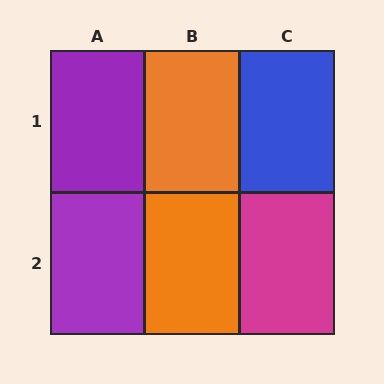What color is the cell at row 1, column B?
Orange.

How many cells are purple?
2 cells are purple.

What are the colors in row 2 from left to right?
Purple, orange, magenta.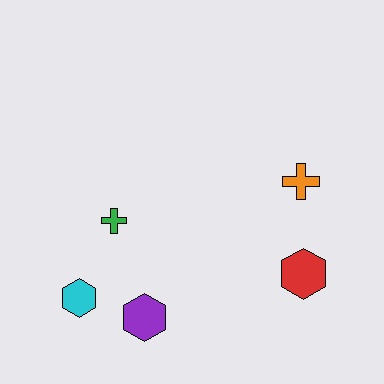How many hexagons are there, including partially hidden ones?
There are 3 hexagons.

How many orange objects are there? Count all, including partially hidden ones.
There is 1 orange object.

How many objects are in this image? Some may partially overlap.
There are 5 objects.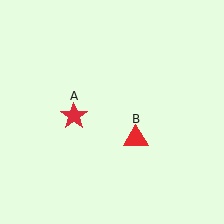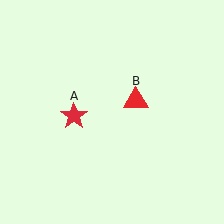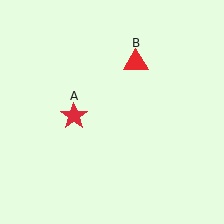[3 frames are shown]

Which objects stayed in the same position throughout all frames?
Red star (object A) remained stationary.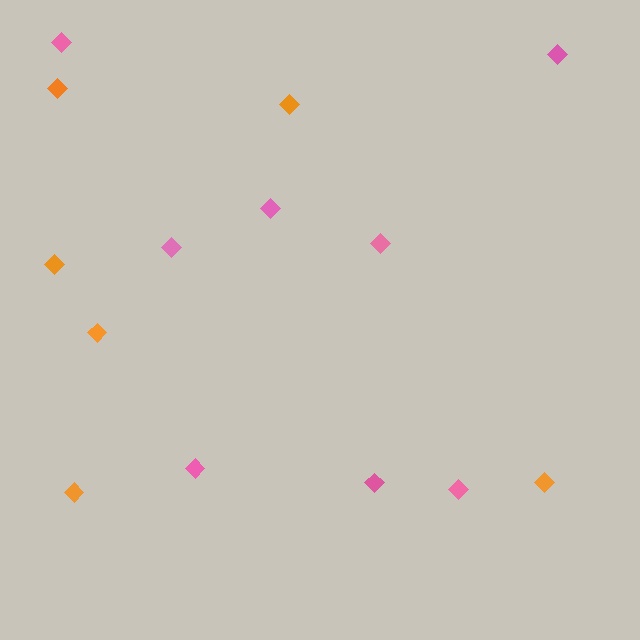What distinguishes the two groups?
There are 2 groups: one group of orange diamonds (6) and one group of pink diamonds (8).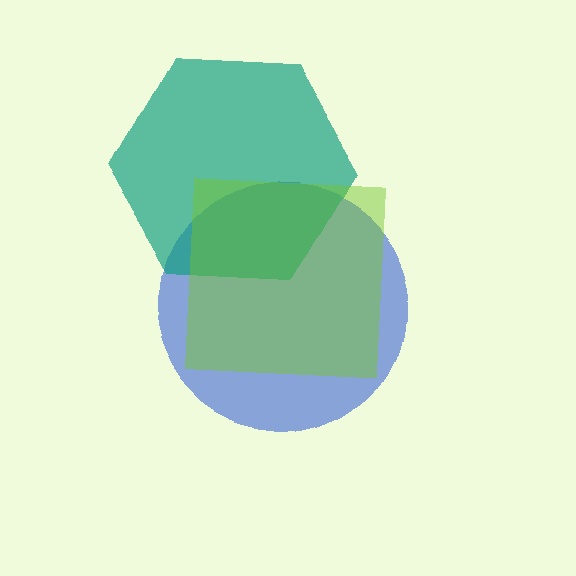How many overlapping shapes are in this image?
There are 3 overlapping shapes in the image.